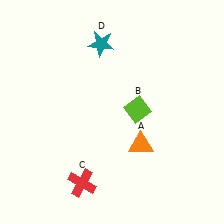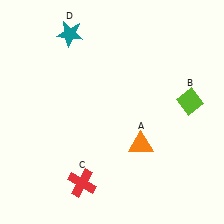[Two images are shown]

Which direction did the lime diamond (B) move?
The lime diamond (B) moved right.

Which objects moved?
The objects that moved are: the lime diamond (B), the teal star (D).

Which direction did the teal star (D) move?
The teal star (D) moved left.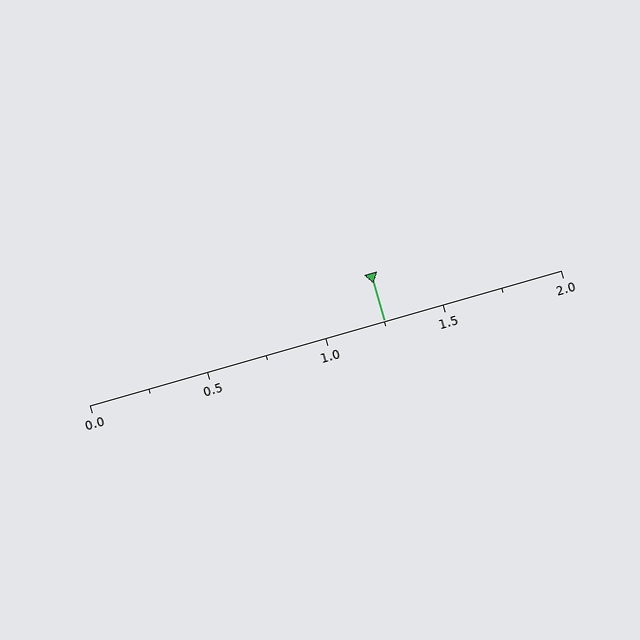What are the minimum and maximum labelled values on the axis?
The axis runs from 0.0 to 2.0.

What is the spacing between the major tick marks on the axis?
The major ticks are spaced 0.5 apart.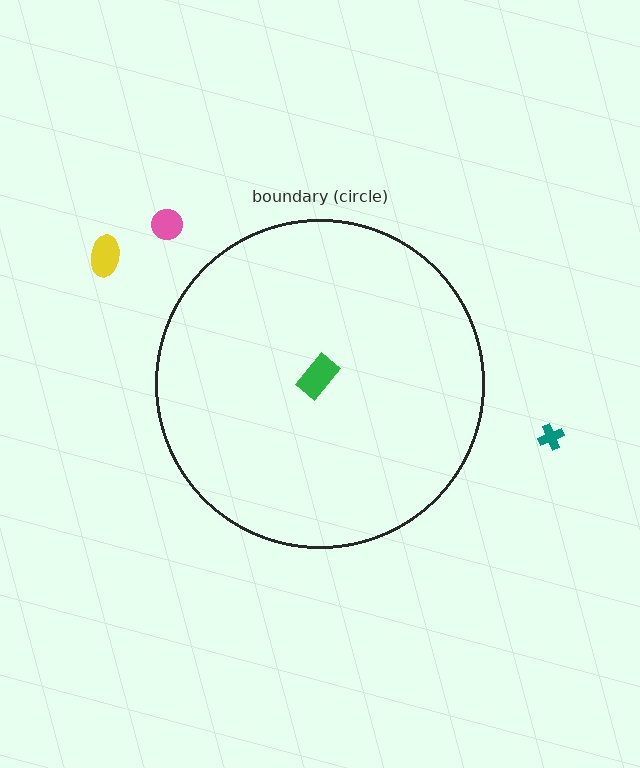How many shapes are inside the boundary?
1 inside, 3 outside.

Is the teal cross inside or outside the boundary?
Outside.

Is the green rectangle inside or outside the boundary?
Inside.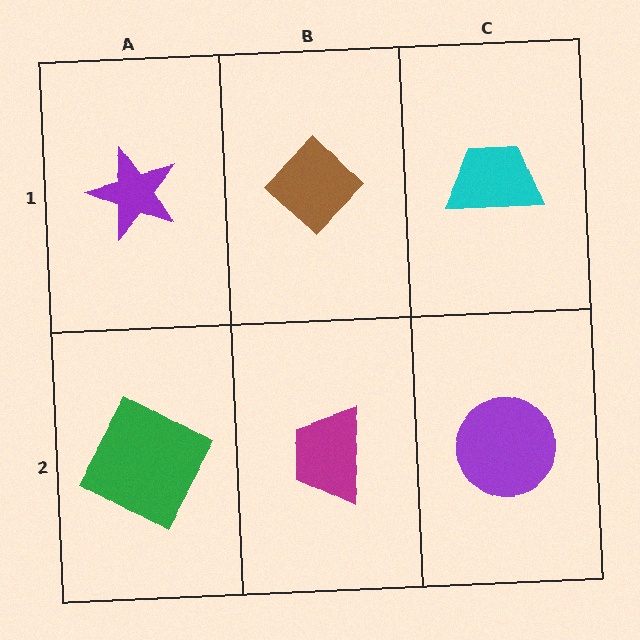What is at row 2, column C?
A purple circle.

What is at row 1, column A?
A purple star.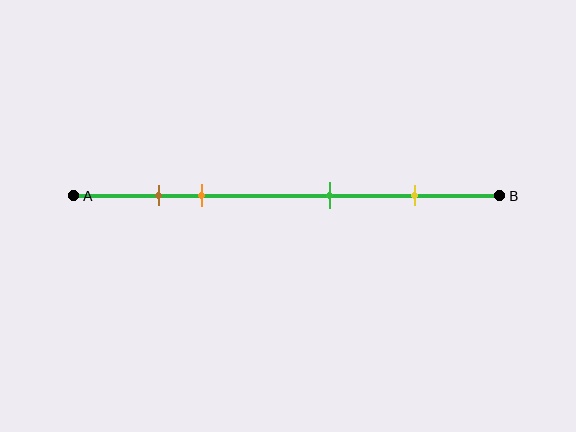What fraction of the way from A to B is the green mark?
The green mark is approximately 60% (0.6) of the way from A to B.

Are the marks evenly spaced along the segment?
No, the marks are not evenly spaced.